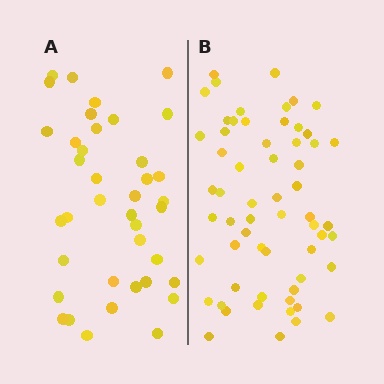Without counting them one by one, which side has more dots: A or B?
Region B (the right region) has more dots.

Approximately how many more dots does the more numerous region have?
Region B has approximately 20 more dots than region A.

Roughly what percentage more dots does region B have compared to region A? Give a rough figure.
About 55% more.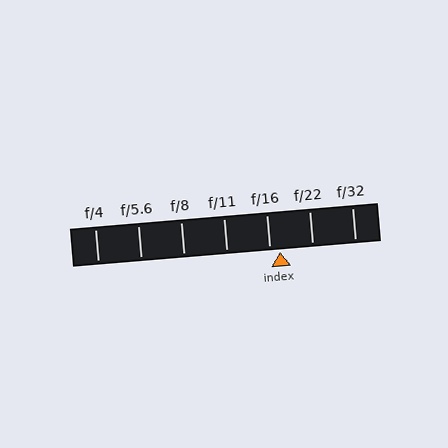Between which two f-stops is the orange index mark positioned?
The index mark is between f/16 and f/22.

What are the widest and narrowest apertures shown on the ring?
The widest aperture shown is f/4 and the narrowest is f/32.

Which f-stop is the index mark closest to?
The index mark is closest to f/16.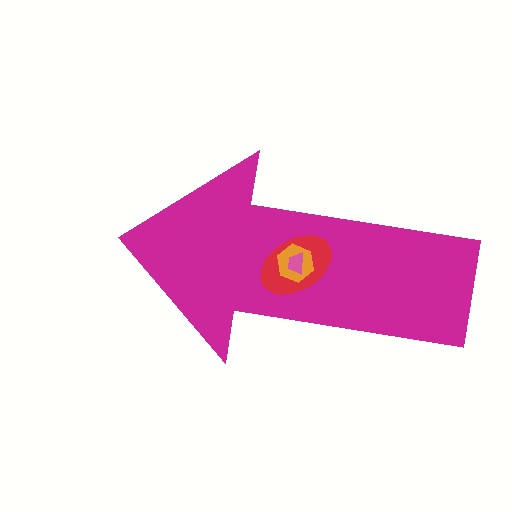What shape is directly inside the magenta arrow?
The red ellipse.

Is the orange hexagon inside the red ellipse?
Yes.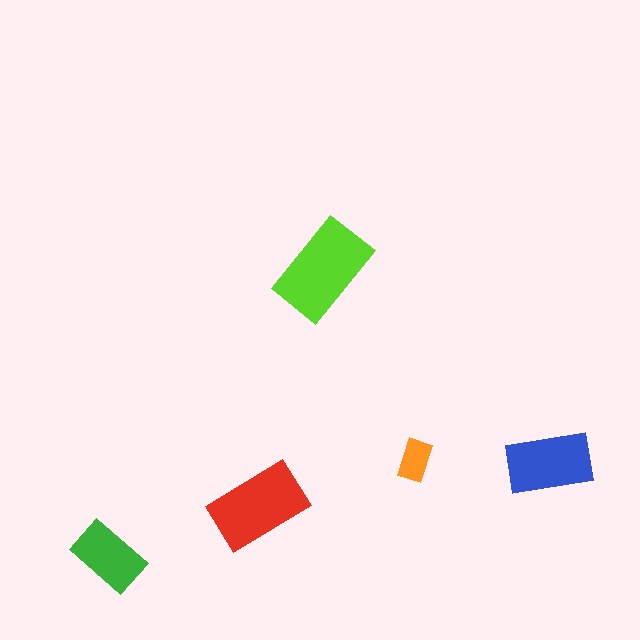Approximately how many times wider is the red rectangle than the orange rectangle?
About 2.5 times wider.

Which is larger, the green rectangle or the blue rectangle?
The blue one.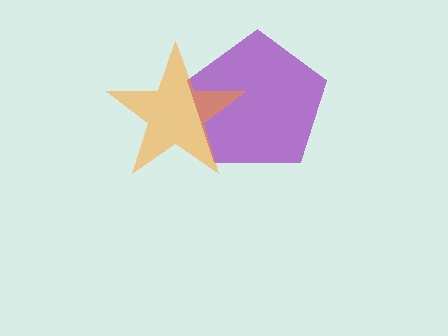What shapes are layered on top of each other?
The layered shapes are: a purple pentagon, an orange star.